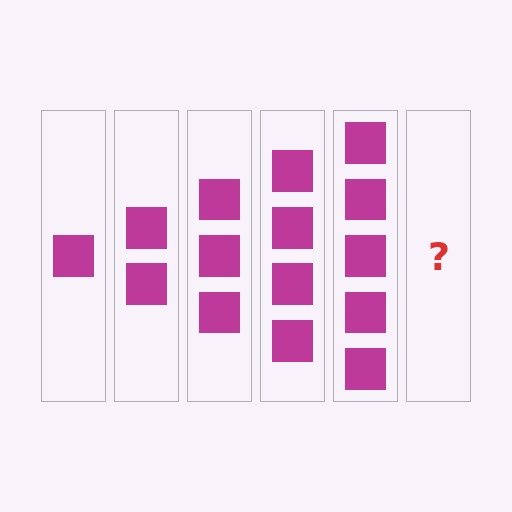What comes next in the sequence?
The next element should be 6 squares.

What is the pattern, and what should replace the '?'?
The pattern is that each step adds one more square. The '?' should be 6 squares.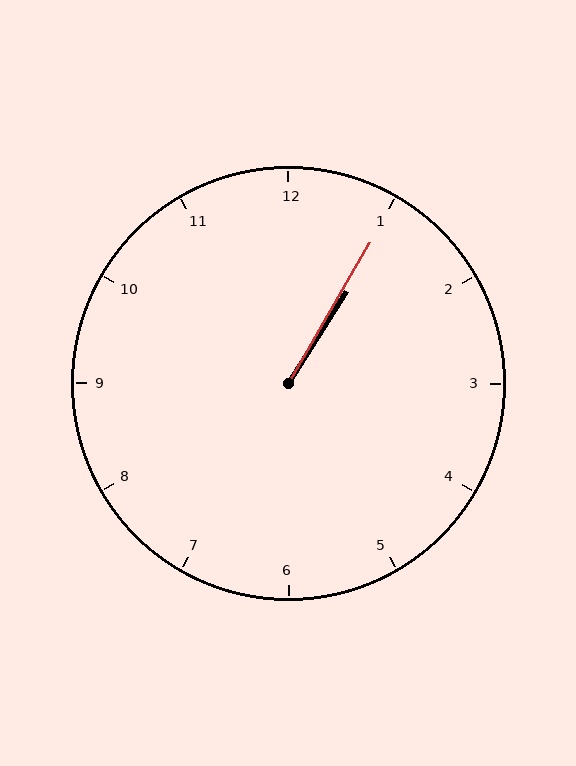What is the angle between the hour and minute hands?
Approximately 2 degrees.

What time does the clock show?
1:05.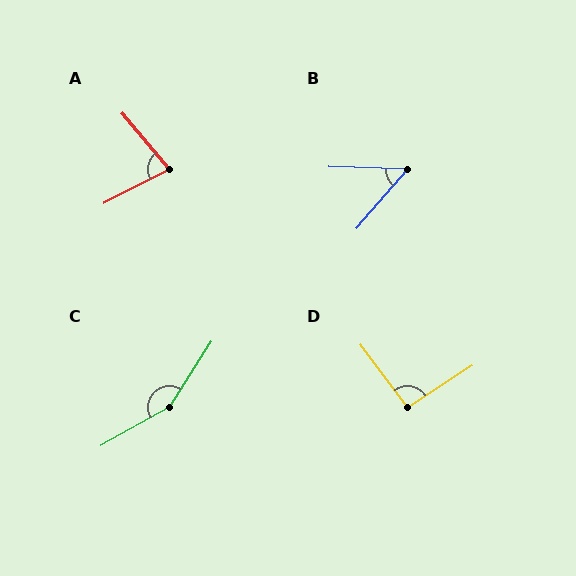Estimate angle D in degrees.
Approximately 93 degrees.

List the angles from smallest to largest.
B (51°), A (77°), D (93°), C (152°).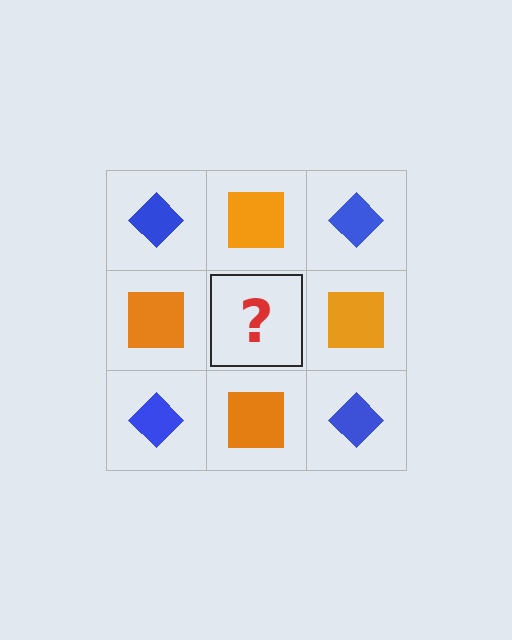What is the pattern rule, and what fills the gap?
The rule is that it alternates blue diamond and orange square in a checkerboard pattern. The gap should be filled with a blue diamond.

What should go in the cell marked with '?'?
The missing cell should contain a blue diamond.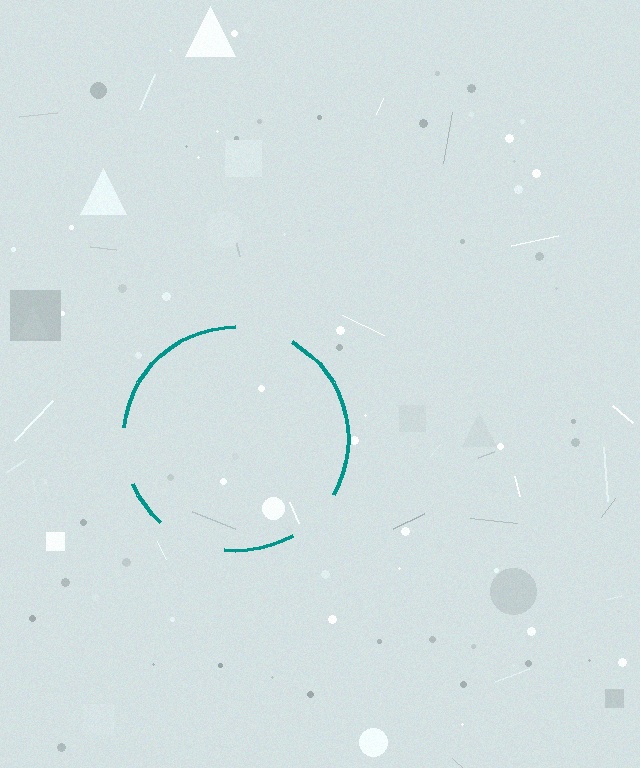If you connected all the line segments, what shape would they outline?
They would outline a circle.